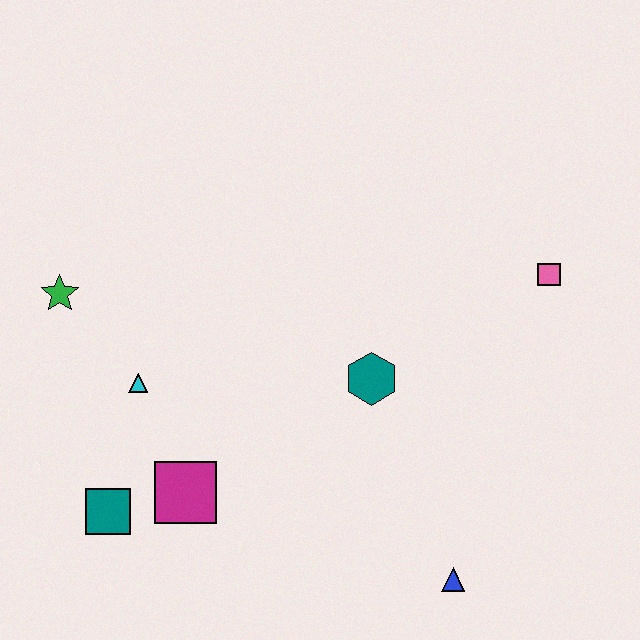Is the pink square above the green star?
Yes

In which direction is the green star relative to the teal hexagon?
The green star is to the left of the teal hexagon.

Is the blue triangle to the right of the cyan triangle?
Yes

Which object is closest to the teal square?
The magenta square is closest to the teal square.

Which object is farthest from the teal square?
The pink square is farthest from the teal square.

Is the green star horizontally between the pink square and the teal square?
No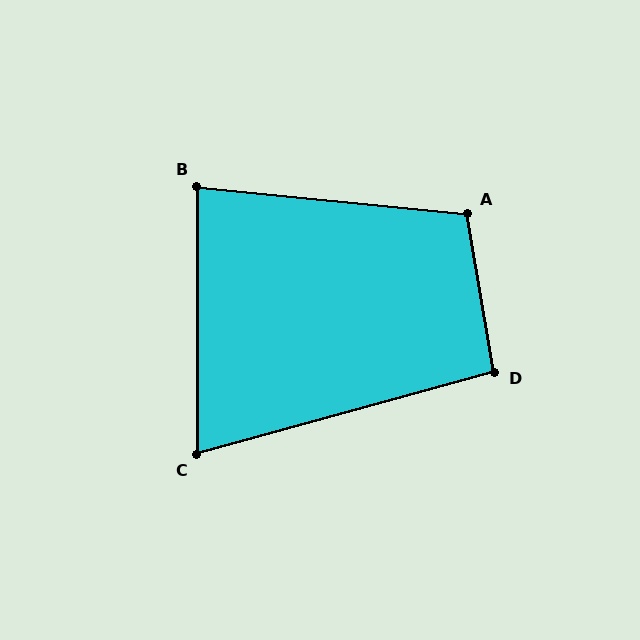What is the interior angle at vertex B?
Approximately 84 degrees (acute).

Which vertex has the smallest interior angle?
C, at approximately 75 degrees.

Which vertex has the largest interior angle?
A, at approximately 105 degrees.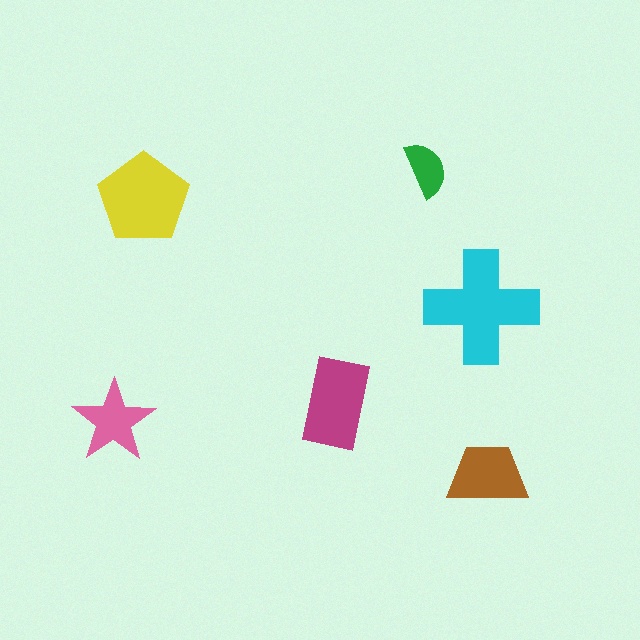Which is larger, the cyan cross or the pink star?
The cyan cross.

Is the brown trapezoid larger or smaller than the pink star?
Larger.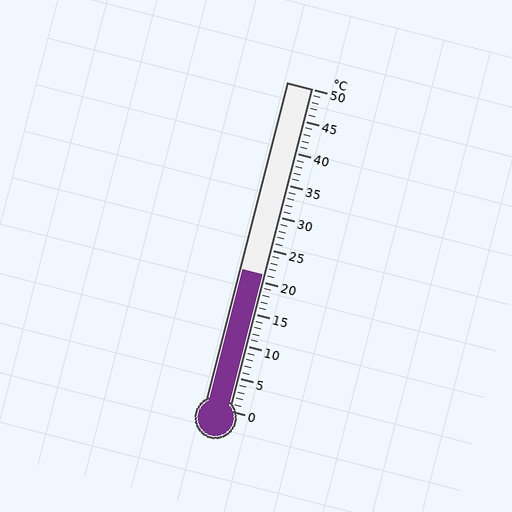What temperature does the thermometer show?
The thermometer shows approximately 21°C.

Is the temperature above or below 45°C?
The temperature is below 45°C.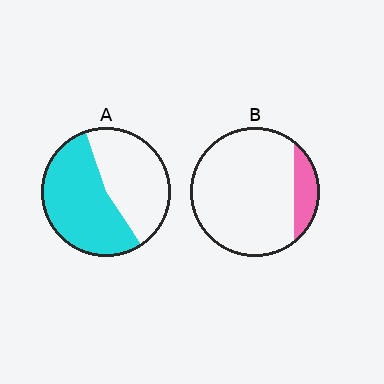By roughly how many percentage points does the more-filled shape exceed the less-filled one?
By roughly 40 percentage points (A over B).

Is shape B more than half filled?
No.